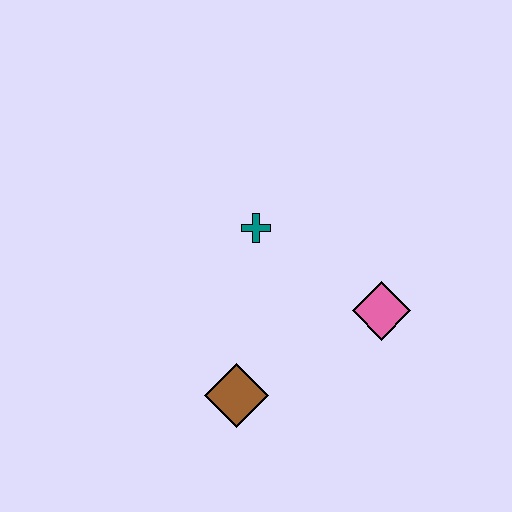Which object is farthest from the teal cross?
The brown diamond is farthest from the teal cross.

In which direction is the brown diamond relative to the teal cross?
The brown diamond is below the teal cross.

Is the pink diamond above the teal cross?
No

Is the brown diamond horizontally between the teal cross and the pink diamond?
No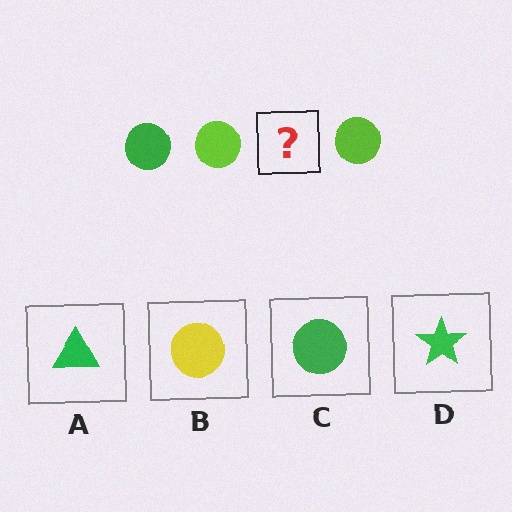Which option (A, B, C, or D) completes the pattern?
C.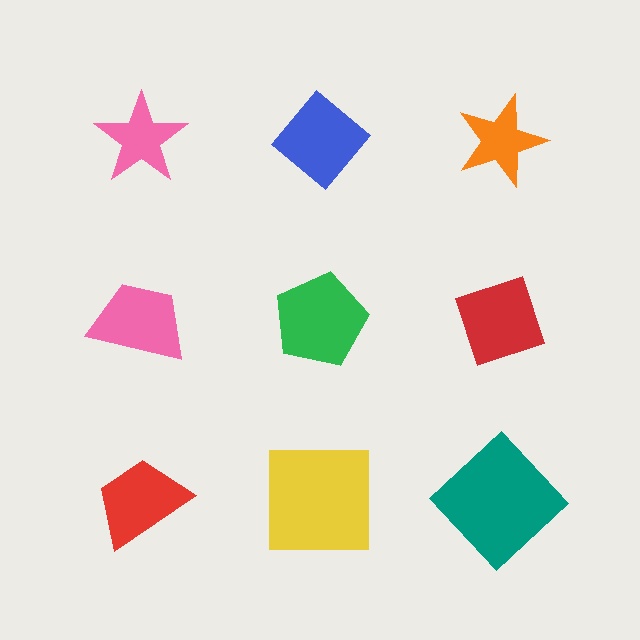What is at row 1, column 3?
An orange star.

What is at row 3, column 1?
A red trapezoid.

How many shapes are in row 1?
3 shapes.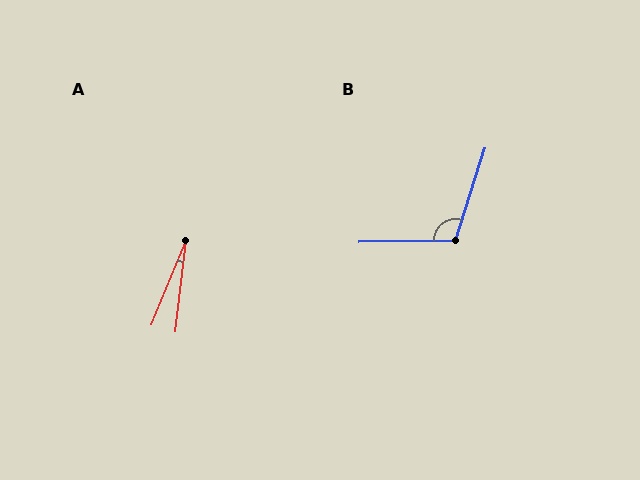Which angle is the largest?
B, at approximately 109 degrees.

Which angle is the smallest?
A, at approximately 15 degrees.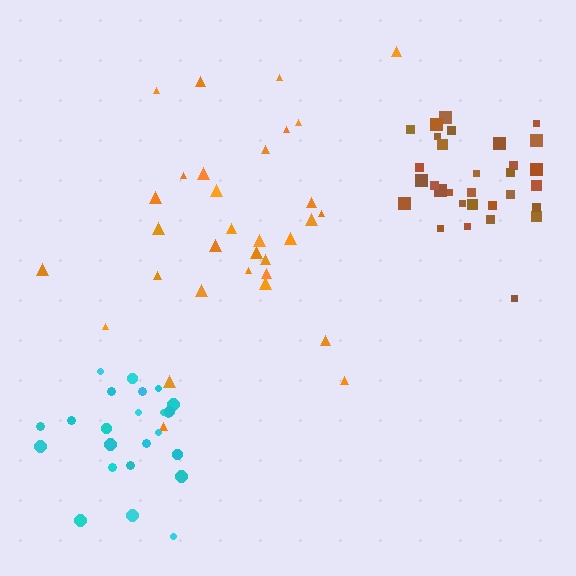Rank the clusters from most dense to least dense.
cyan, brown, orange.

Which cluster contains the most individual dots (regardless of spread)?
Brown (33).